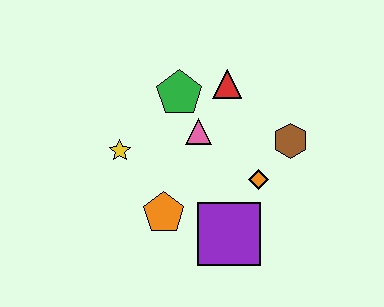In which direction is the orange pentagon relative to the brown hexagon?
The orange pentagon is to the left of the brown hexagon.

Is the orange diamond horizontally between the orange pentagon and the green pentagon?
No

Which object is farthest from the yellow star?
The brown hexagon is farthest from the yellow star.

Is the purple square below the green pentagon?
Yes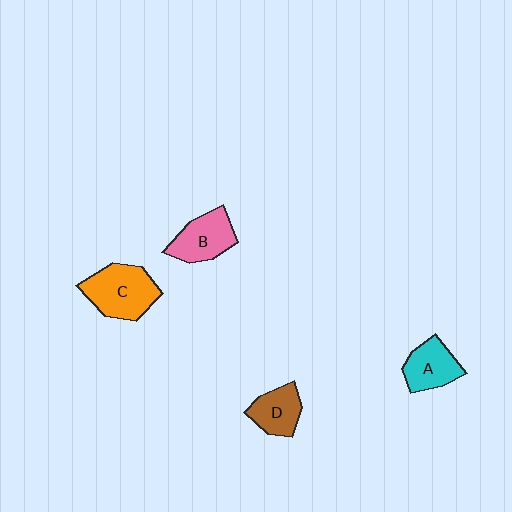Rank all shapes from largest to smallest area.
From largest to smallest: C (orange), B (pink), A (cyan), D (brown).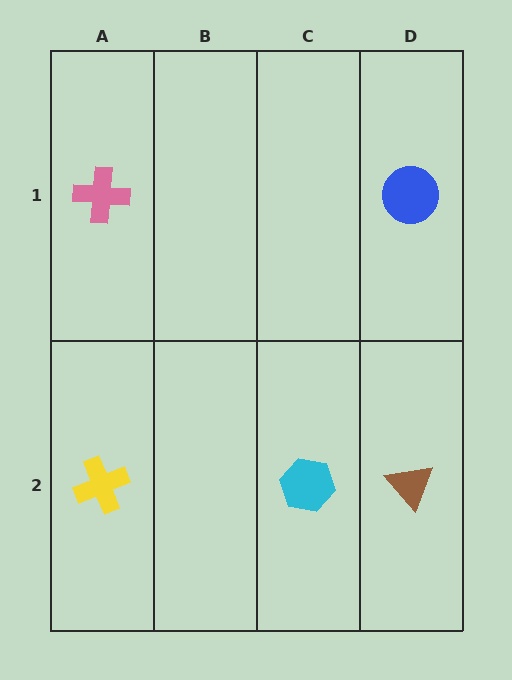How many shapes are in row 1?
2 shapes.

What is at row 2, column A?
A yellow cross.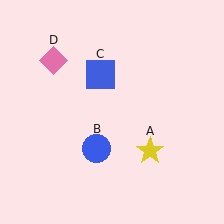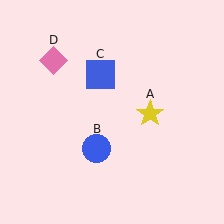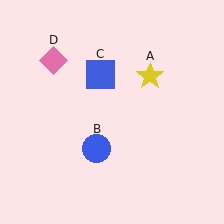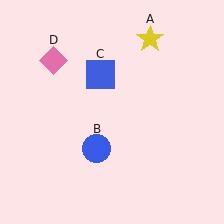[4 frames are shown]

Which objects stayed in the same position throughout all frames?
Blue circle (object B) and blue square (object C) and pink diamond (object D) remained stationary.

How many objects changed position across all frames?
1 object changed position: yellow star (object A).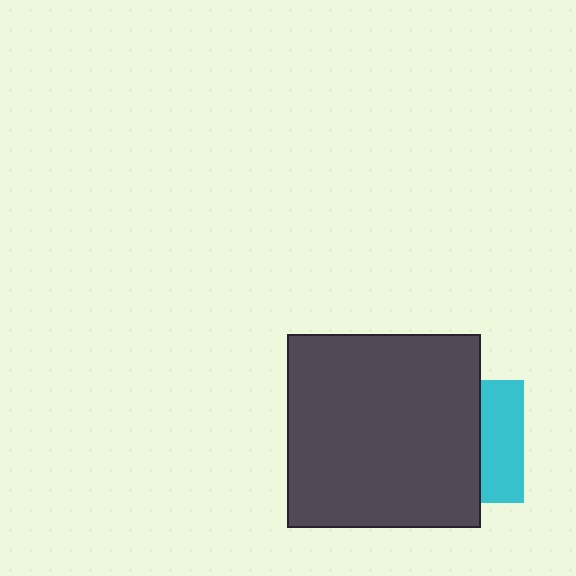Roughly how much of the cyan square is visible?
A small part of it is visible (roughly 34%).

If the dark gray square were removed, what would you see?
You would see the complete cyan square.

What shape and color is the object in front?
The object in front is a dark gray square.